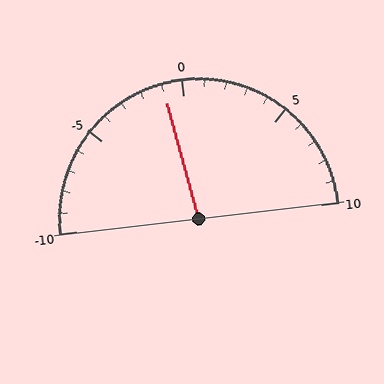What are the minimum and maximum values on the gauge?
The gauge ranges from -10 to 10.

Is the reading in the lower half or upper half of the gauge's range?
The reading is in the lower half of the range (-10 to 10).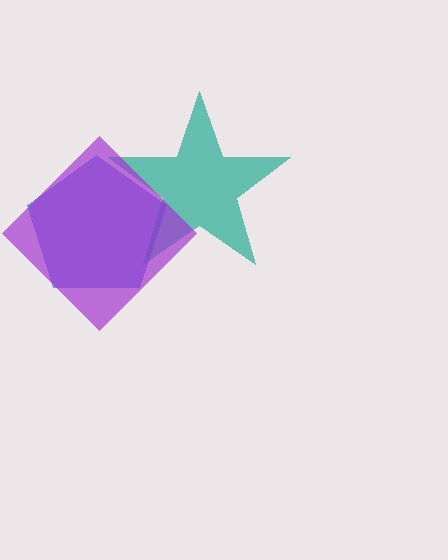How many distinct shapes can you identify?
There are 3 distinct shapes: a teal star, a blue pentagon, a purple diamond.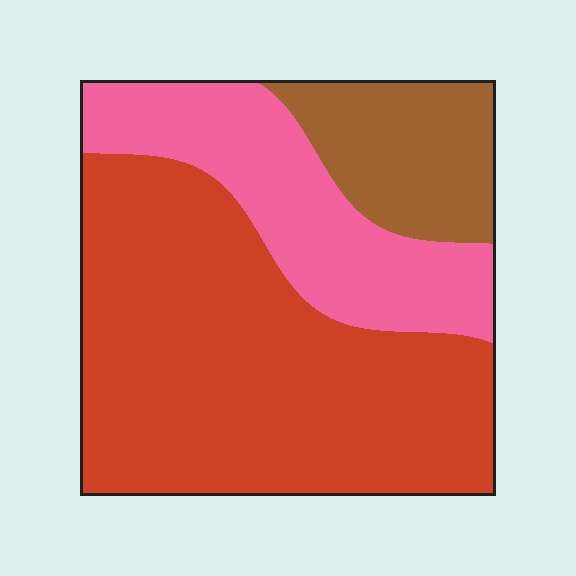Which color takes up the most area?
Red, at roughly 60%.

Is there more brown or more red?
Red.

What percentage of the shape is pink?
Pink covers 26% of the shape.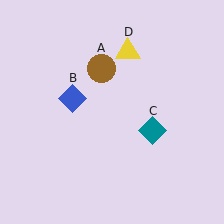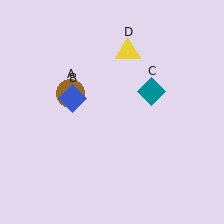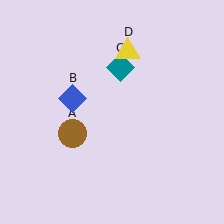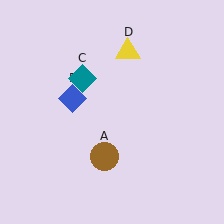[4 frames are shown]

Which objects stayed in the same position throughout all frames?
Blue diamond (object B) and yellow triangle (object D) remained stationary.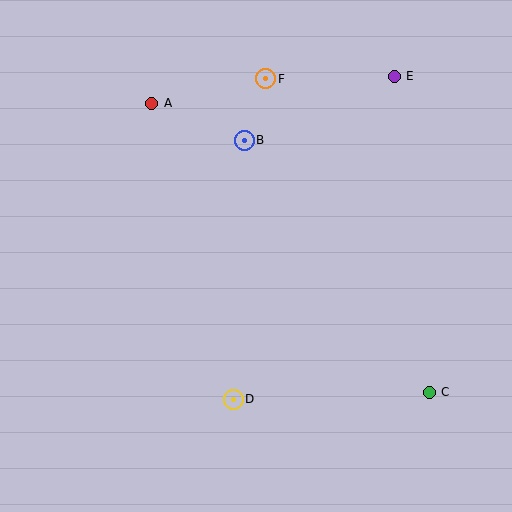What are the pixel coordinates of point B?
Point B is at (244, 140).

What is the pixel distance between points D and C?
The distance between D and C is 196 pixels.